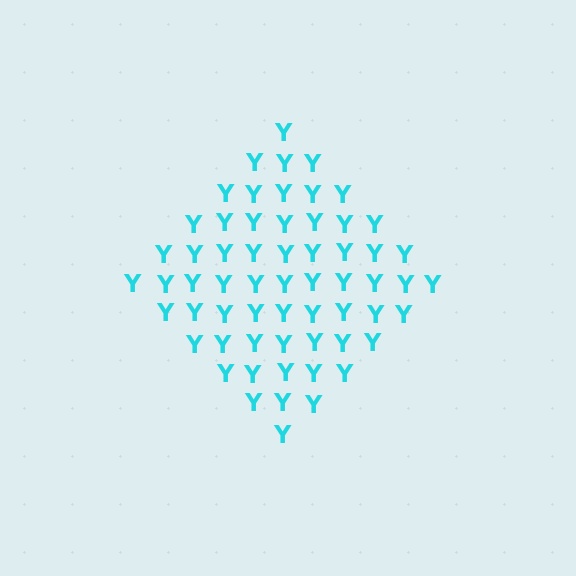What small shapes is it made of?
It is made of small letter Y's.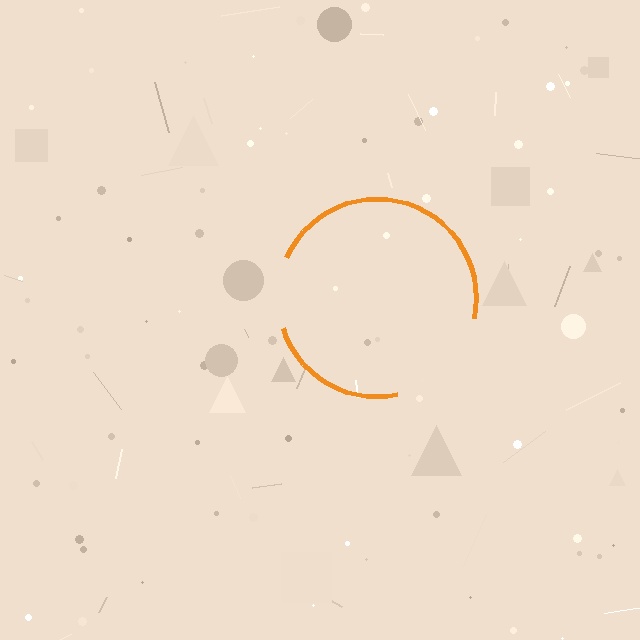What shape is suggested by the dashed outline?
The dashed outline suggests a circle.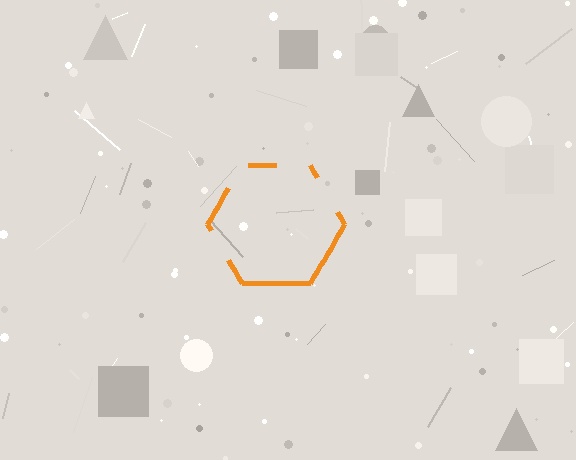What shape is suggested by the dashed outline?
The dashed outline suggests a hexagon.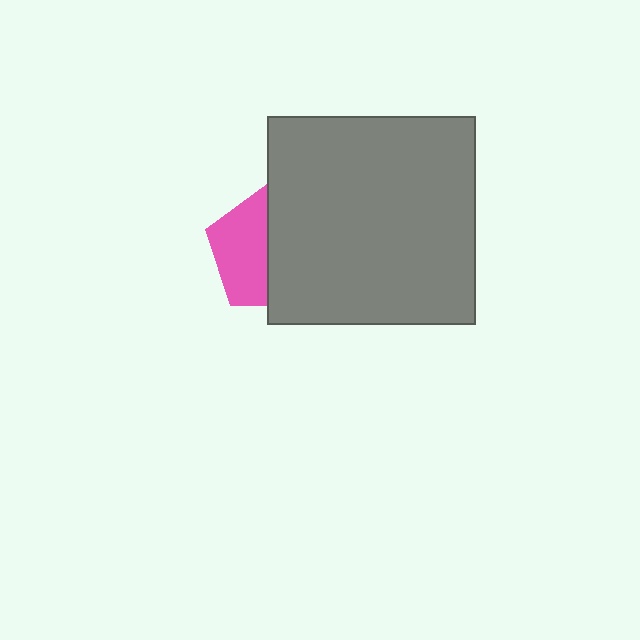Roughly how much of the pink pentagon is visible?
About half of it is visible (roughly 47%).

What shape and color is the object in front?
The object in front is a gray square.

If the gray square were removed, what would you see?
You would see the complete pink pentagon.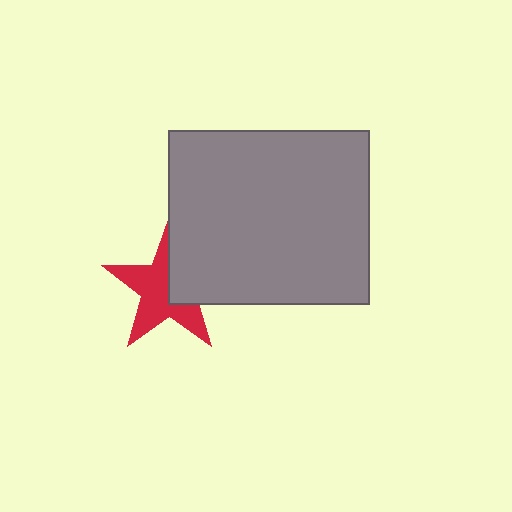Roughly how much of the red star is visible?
About half of it is visible (roughly 62%).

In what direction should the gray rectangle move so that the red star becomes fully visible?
The gray rectangle should move right. That is the shortest direction to clear the overlap and leave the red star fully visible.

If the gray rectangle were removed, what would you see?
You would see the complete red star.